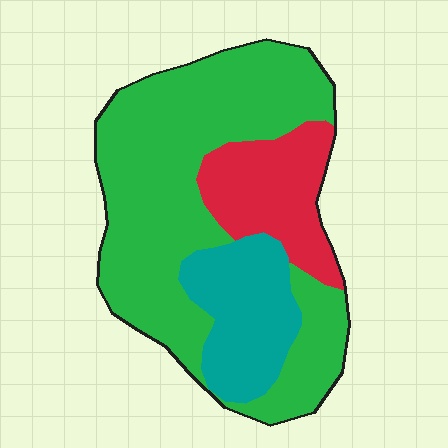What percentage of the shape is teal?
Teal covers 19% of the shape.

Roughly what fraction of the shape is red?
Red covers 19% of the shape.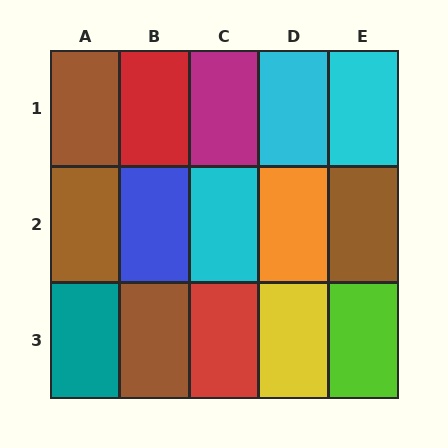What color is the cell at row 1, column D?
Cyan.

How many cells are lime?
1 cell is lime.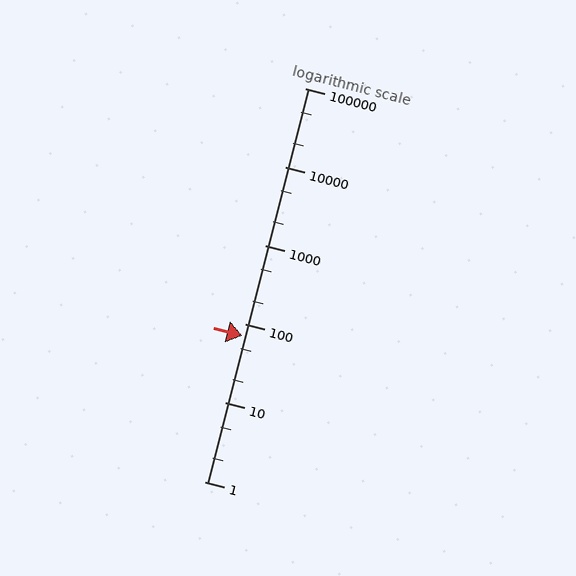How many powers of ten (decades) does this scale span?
The scale spans 5 decades, from 1 to 100000.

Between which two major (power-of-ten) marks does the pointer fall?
The pointer is between 10 and 100.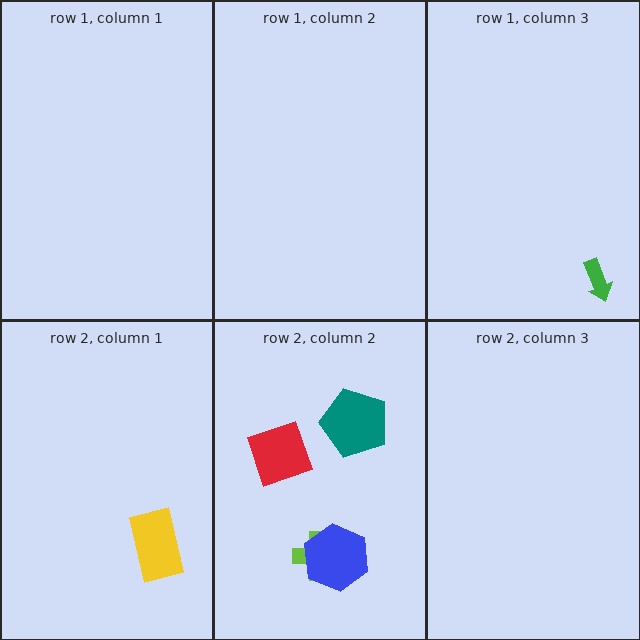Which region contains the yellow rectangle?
The row 2, column 1 region.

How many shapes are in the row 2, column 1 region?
1.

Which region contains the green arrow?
The row 1, column 3 region.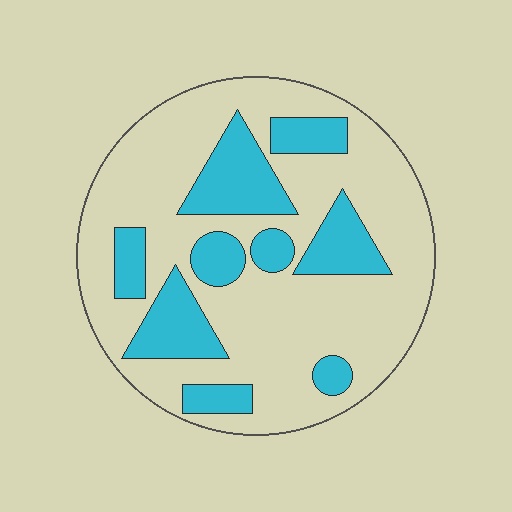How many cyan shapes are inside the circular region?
9.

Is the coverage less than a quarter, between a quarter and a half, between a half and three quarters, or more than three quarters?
Between a quarter and a half.